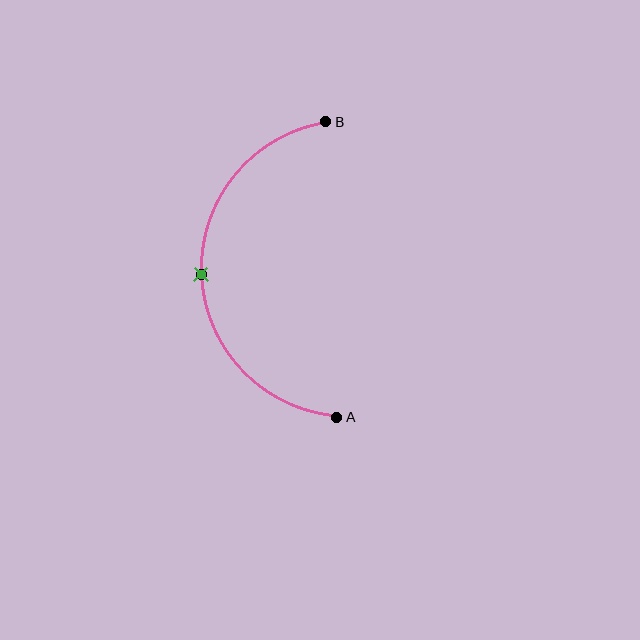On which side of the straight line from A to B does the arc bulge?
The arc bulges to the left of the straight line connecting A and B.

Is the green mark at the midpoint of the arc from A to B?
Yes. The green mark lies on the arc at equal arc-length from both A and B — it is the arc midpoint.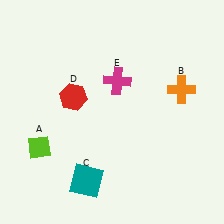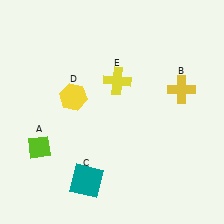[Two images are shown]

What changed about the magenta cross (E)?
In Image 1, E is magenta. In Image 2, it changed to yellow.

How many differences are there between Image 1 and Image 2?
There are 3 differences between the two images.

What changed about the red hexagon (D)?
In Image 1, D is red. In Image 2, it changed to yellow.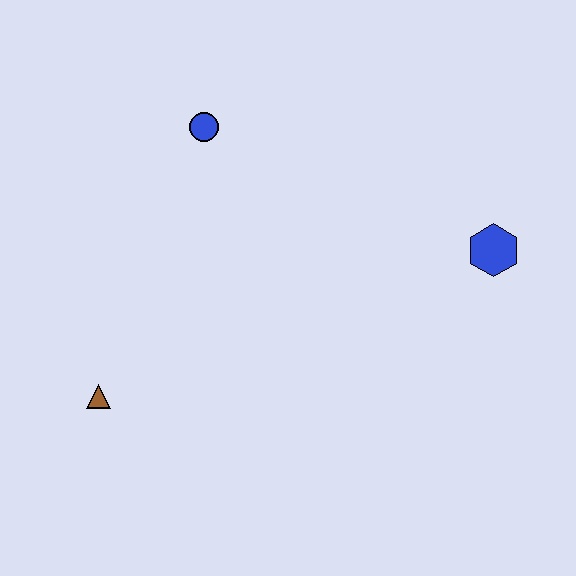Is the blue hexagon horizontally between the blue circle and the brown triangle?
No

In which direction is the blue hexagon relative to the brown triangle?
The blue hexagon is to the right of the brown triangle.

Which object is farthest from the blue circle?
The blue hexagon is farthest from the blue circle.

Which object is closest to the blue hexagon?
The blue circle is closest to the blue hexagon.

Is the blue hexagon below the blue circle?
Yes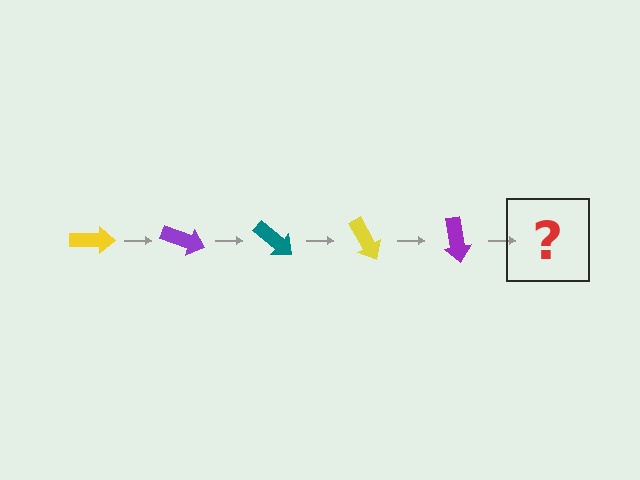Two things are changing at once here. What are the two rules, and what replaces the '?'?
The two rules are that it rotates 20 degrees each step and the color cycles through yellow, purple, and teal. The '?' should be a teal arrow, rotated 100 degrees from the start.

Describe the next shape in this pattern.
It should be a teal arrow, rotated 100 degrees from the start.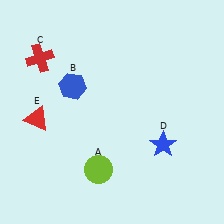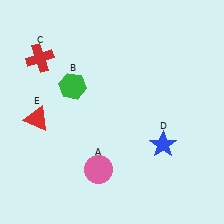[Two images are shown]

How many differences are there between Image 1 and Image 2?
There are 2 differences between the two images.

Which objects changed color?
A changed from lime to pink. B changed from blue to green.